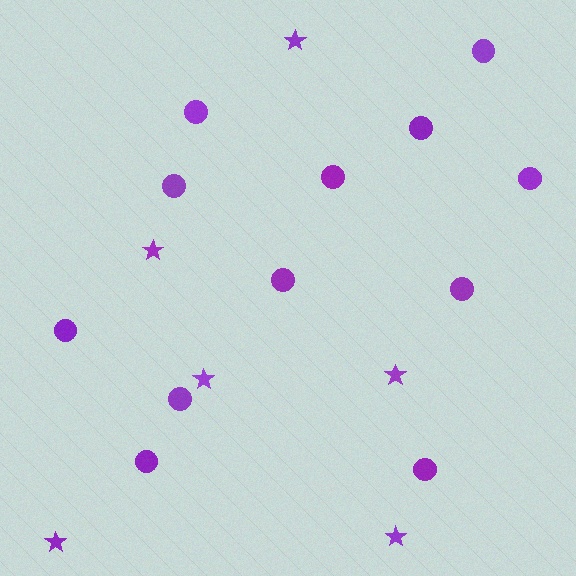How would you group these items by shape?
There are 2 groups: one group of stars (6) and one group of circles (12).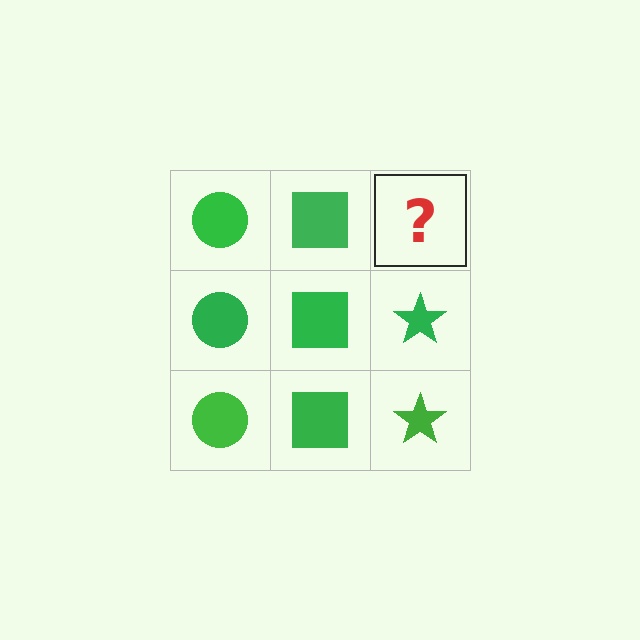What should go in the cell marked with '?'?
The missing cell should contain a green star.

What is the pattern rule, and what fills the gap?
The rule is that each column has a consistent shape. The gap should be filled with a green star.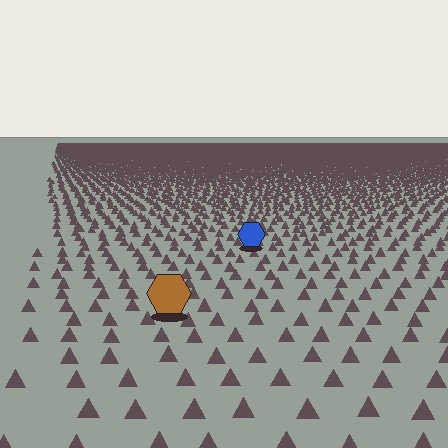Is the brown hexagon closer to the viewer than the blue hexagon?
Yes. The brown hexagon is closer — you can tell from the texture gradient: the ground texture is coarser near it.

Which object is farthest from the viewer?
The blue hexagon is farthest from the viewer. It appears smaller and the ground texture around it is denser.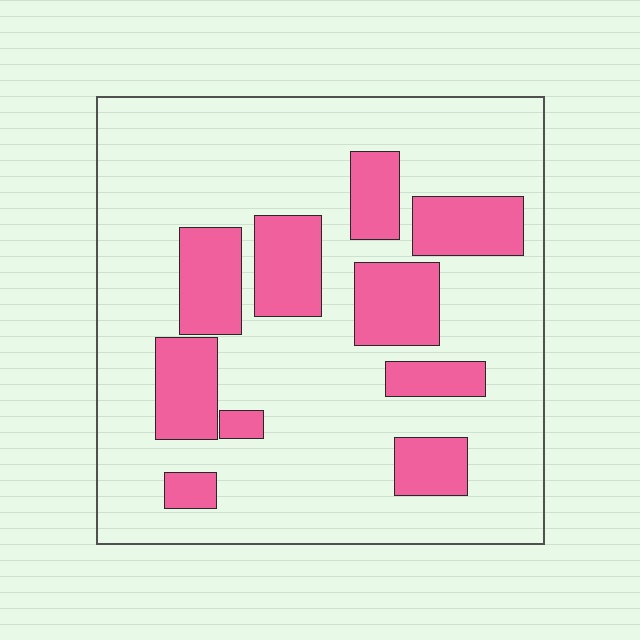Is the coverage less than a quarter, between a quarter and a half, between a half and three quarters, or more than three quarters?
Less than a quarter.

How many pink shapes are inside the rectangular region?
10.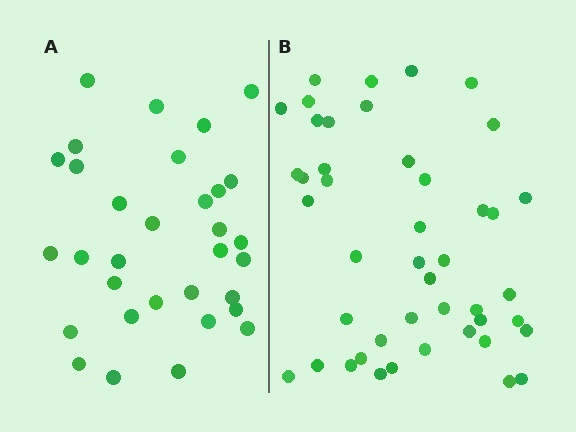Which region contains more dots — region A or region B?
Region B (the right region) has more dots.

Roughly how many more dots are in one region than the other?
Region B has approximately 15 more dots than region A.